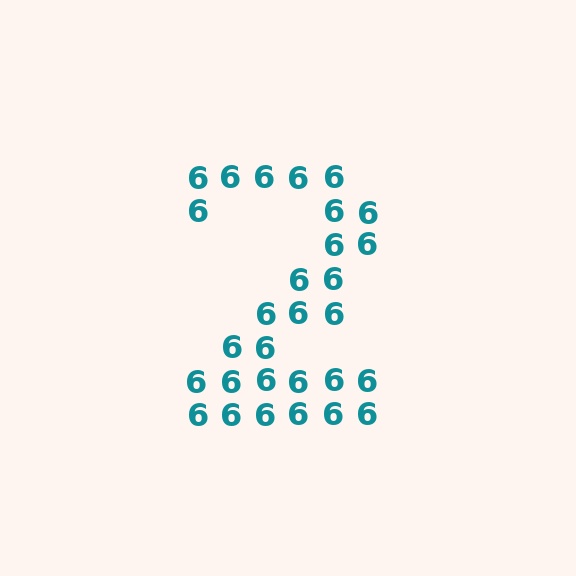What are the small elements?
The small elements are digit 6's.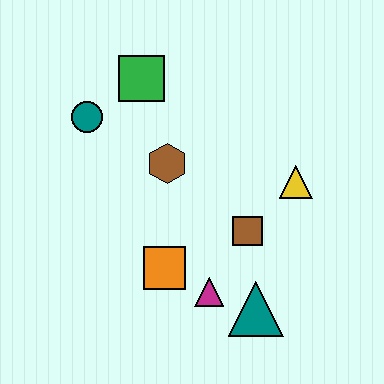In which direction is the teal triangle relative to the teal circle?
The teal triangle is below the teal circle.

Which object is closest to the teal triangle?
The magenta triangle is closest to the teal triangle.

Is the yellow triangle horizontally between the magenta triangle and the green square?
No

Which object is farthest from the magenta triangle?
The green square is farthest from the magenta triangle.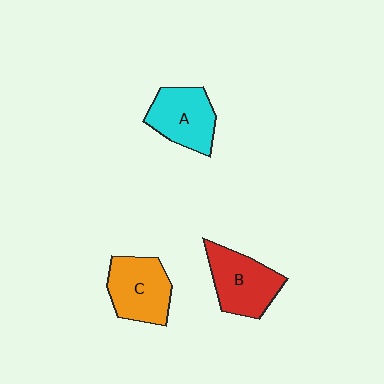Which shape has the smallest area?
Shape A (cyan).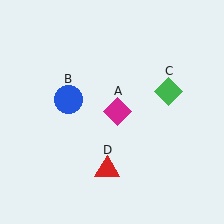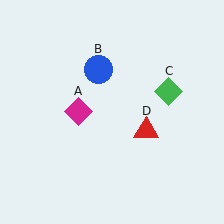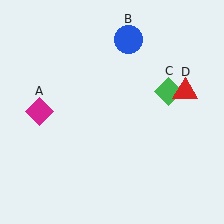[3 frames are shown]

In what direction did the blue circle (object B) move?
The blue circle (object B) moved up and to the right.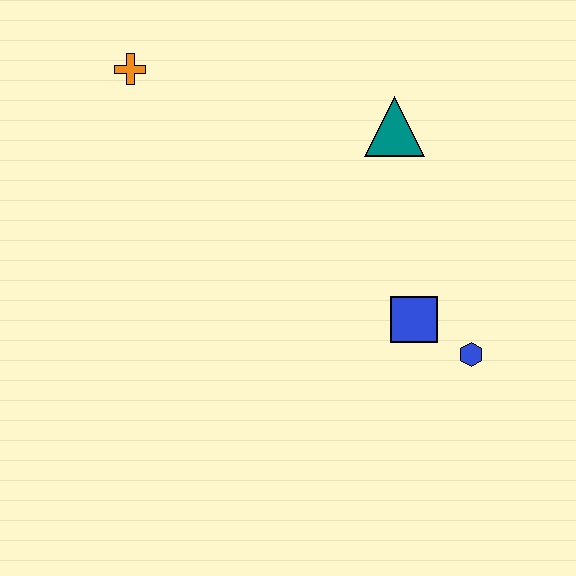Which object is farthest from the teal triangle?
The orange cross is farthest from the teal triangle.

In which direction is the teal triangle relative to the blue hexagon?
The teal triangle is above the blue hexagon.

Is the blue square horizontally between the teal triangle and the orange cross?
No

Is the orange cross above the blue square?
Yes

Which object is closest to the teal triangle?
The blue square is closest to the teal triangle.